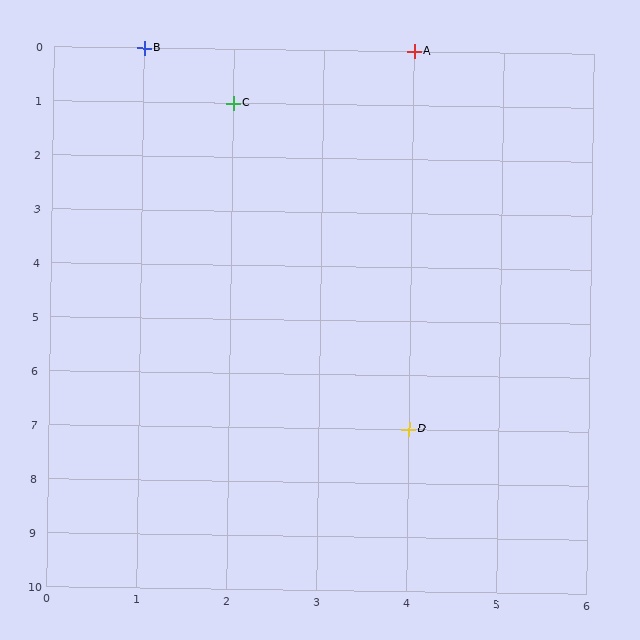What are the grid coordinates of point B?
Point B is at grid coordinates (1, 0).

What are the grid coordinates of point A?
Point A is at grid coordinates (4, 0).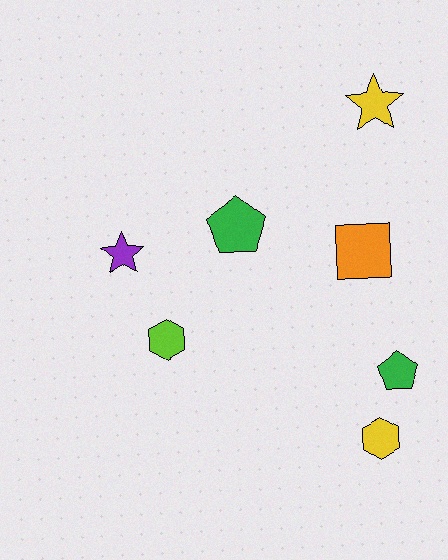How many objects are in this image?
There are 7 objects.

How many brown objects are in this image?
There are no brown objects.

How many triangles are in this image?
There are no triangles.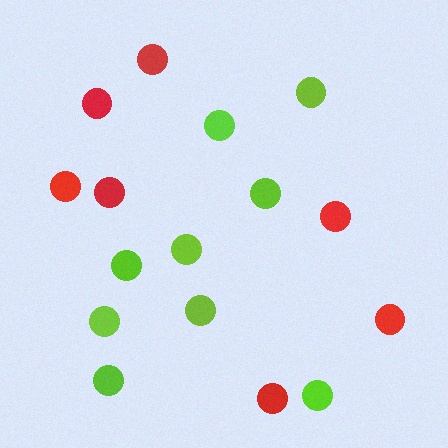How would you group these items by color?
There are 2 groups: one group of lime circles (9) and one group of red circles (7).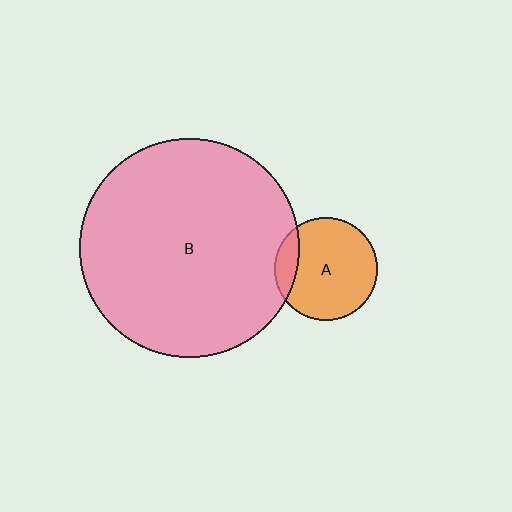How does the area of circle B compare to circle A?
Approximately 4.6 times.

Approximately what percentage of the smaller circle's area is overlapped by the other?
Approximately 15%.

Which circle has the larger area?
Circle B (pink).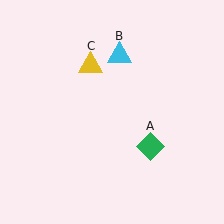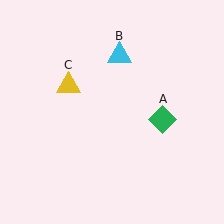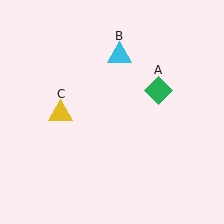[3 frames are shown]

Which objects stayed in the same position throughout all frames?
Cyan triangle (object B) remained stationary.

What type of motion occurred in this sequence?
The green diamond (object A), yellow triangle (object C) rotated counterclockwise around the center of the scene.